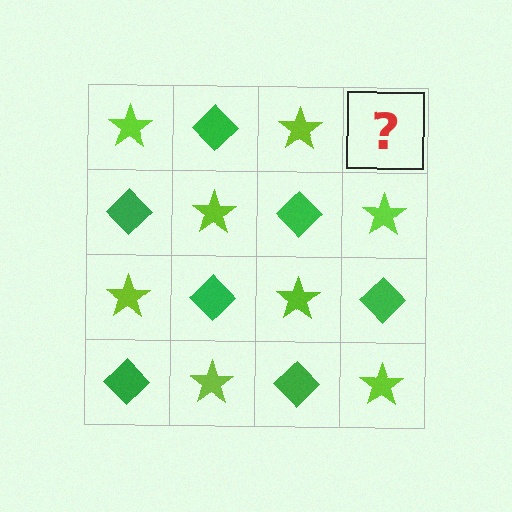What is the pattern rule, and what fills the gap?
The rule is that it alternates lime star and green diamond in a checkerboard pattern. The gap should be filled with a green diamond.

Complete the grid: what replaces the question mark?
The question mark should be replaced with a green diamond.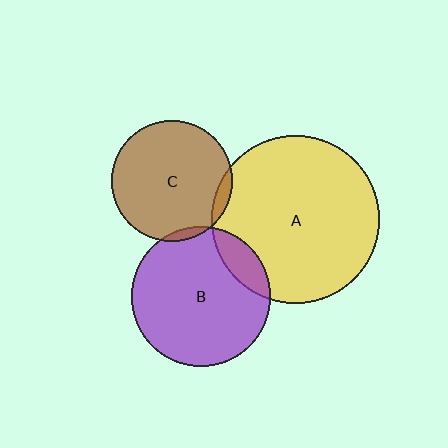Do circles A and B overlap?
Yes.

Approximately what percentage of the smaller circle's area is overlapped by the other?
Approximately 15%.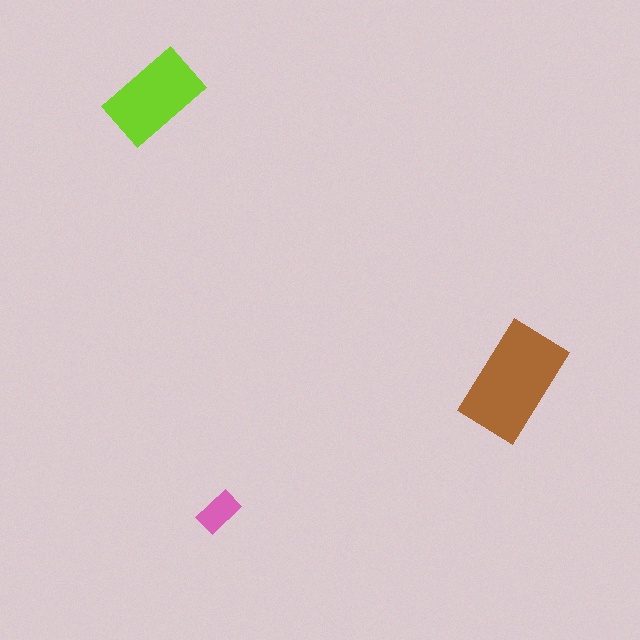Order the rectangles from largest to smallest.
the brown one, the lime one, the pink one.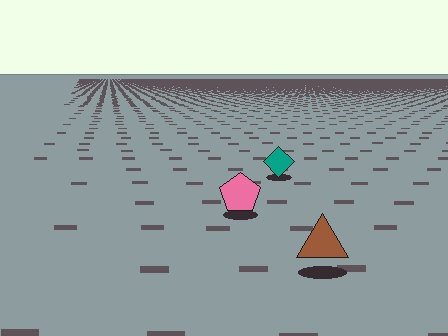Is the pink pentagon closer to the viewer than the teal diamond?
Yes. The pink pentagon is closer — you can tell from the texture gradient: the ground texture is coarser near it.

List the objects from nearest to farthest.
From nearest to farthest: the brown triangle, the pink pentagon, the teal diamond.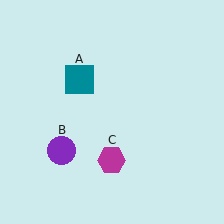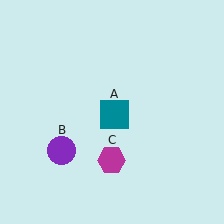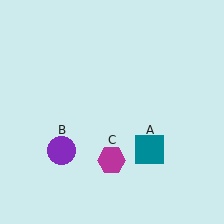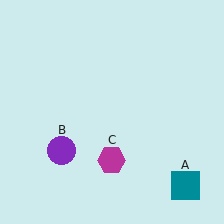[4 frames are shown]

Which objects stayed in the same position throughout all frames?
Purple circle (object B) and magenta hexagon (object C) remained stationary.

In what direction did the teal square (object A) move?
The teal square (object A) moved down and to the right.